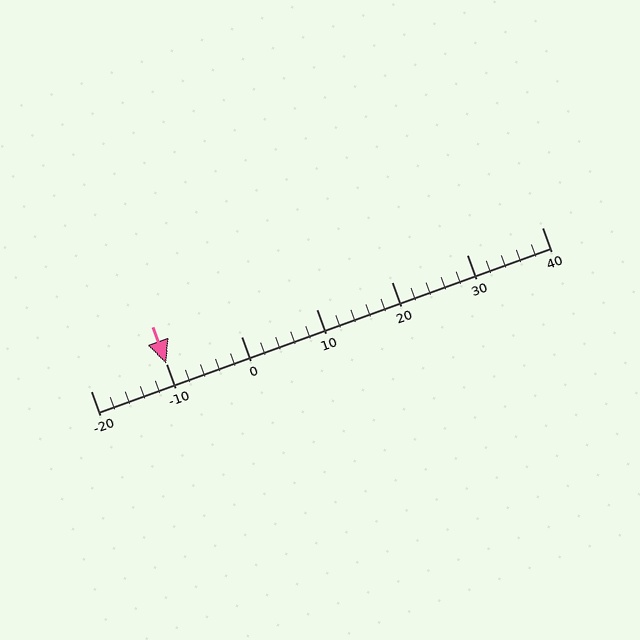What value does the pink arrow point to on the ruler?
The pink arrow points to approximately -10.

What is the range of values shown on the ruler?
The ruler shows values from -20 to 40.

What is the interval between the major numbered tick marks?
The major tick marks are spaced 10 units apart.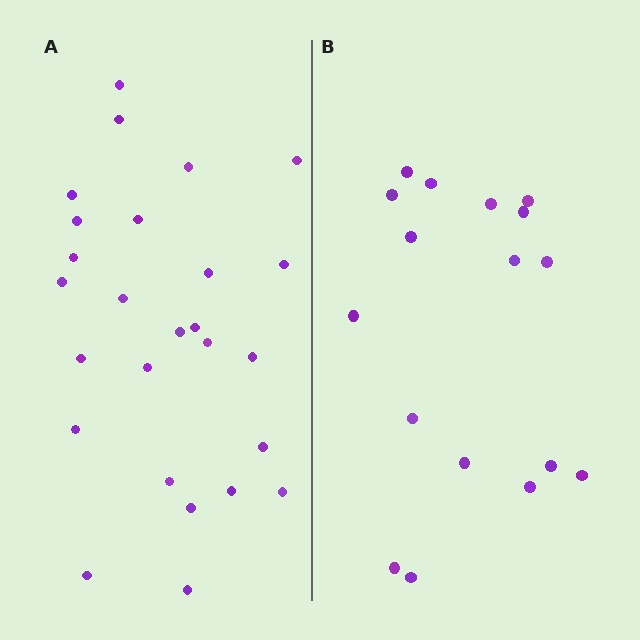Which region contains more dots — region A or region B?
Region A (the left region) has more dots.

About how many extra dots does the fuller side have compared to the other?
Region A has roughly 8 or so more dots than region B.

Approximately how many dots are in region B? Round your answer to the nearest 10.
About 20 dots. (The exact count is 17, which rounds to 20.)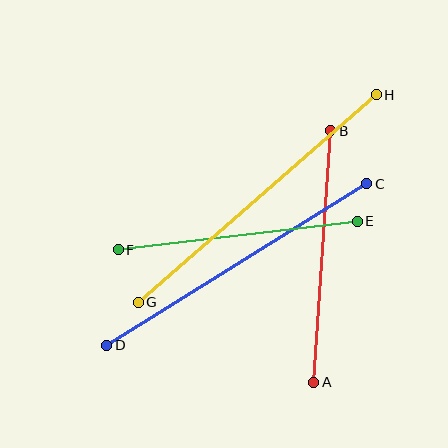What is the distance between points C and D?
The distance is approximately 306 pixels.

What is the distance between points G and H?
The distance is approximately 316 pixels.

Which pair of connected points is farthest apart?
Points G and H are farthest apart.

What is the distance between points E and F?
The distance is approximately 241 pixels.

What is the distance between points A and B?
The distance is approximately 252 pixels.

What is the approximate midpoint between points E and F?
The midpoint is at approximately (238, 235) pixels.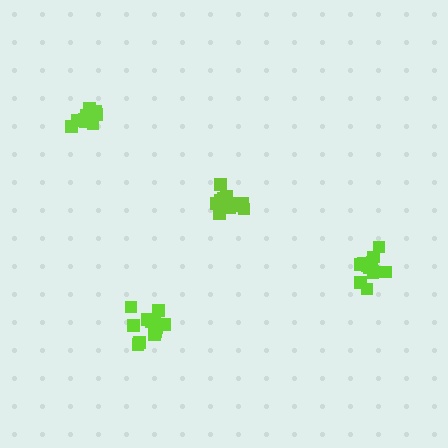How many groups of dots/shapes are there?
There are 4 groups.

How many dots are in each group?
Group 1: 12 dots, Group 2: 11 dots, Group 3: 13 dots, Group 4: 13 dots (49 total).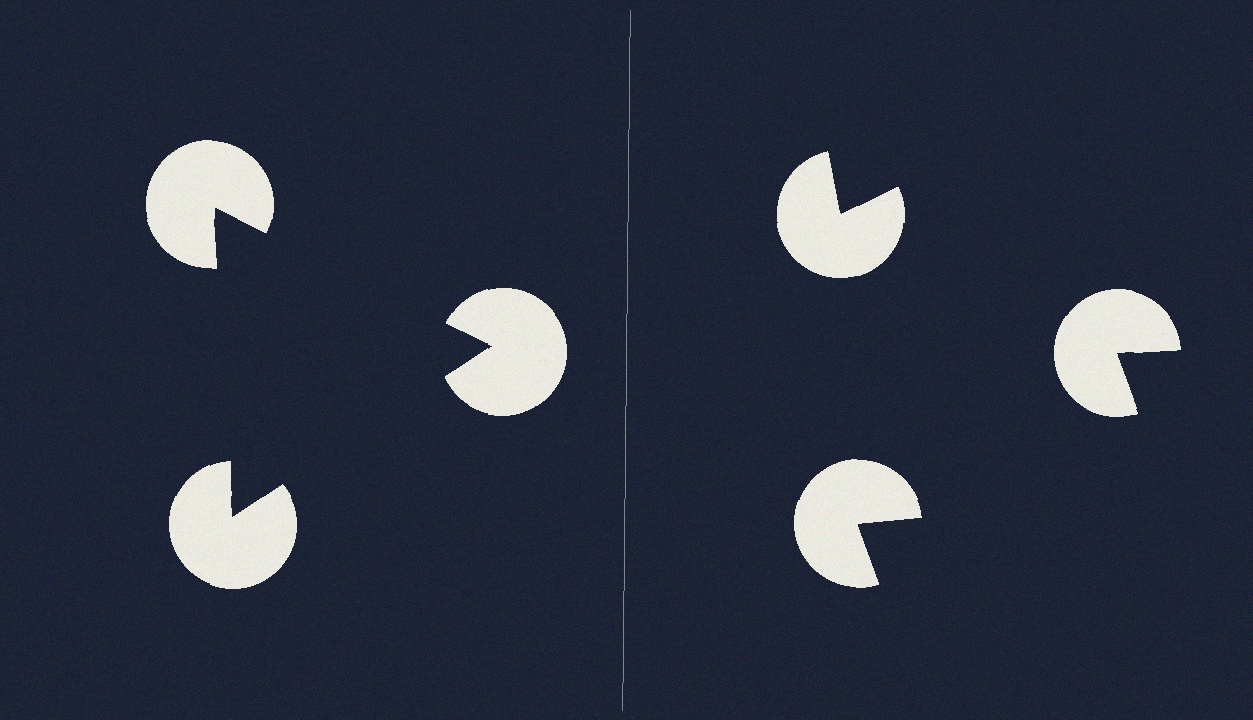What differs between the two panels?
The pac-man discs are positioned identically on both sides; only the wedge orientations differ. On the left they align to a triangle; on the right they are misaligned.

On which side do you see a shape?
An illusory triangle appears on the left side. On the right side the wedge cuts are rotated, so no coherent shape forms.